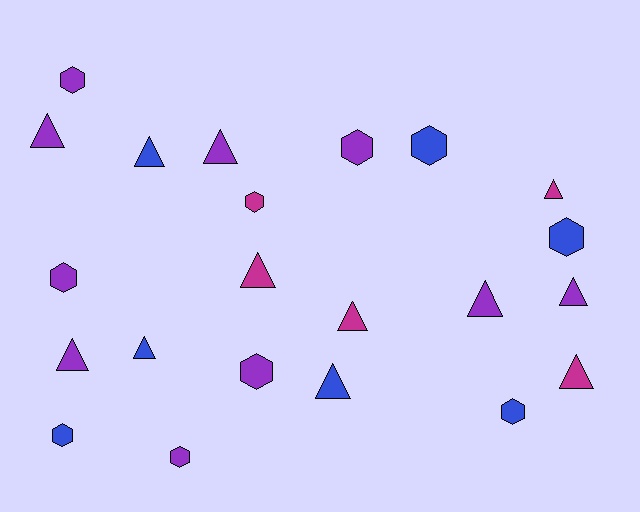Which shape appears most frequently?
Triangle, with 12 objects.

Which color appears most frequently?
Purple, with 10 objects.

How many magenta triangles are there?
There are 4 magenta triangles.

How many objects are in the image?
There are 22 objects.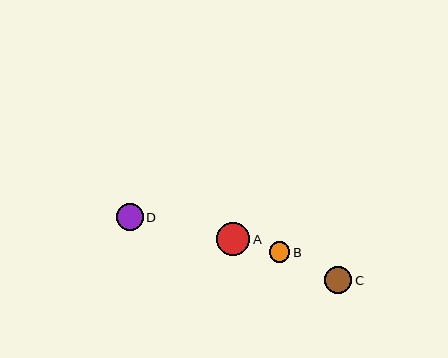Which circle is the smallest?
Circle B is the smallest with a size of approximately 21 pixels.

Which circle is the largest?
Circle A is the largest with a size of approximately 33 pixels.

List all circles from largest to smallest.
From largest to smallest: A, C, D, B.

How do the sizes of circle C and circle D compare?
Circle C and circle D are approximately the same size.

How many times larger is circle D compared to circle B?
Circle D is approximately 1.3 times the size of circle B.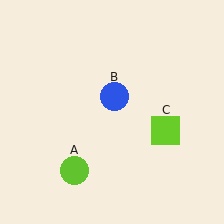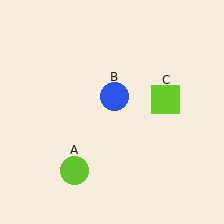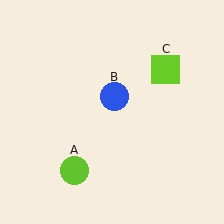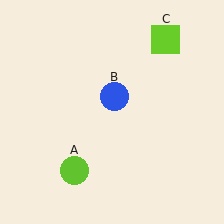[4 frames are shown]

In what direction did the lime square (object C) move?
The lime square (object C) moved up.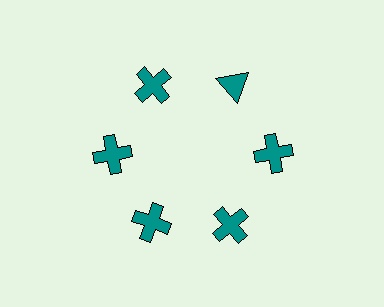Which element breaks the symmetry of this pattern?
The teal triangle at roughly the 1 o'clock position breaks the symmetry. All other shapes are teal crosses.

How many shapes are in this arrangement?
There are 6 shapes arranged in a ring pattern.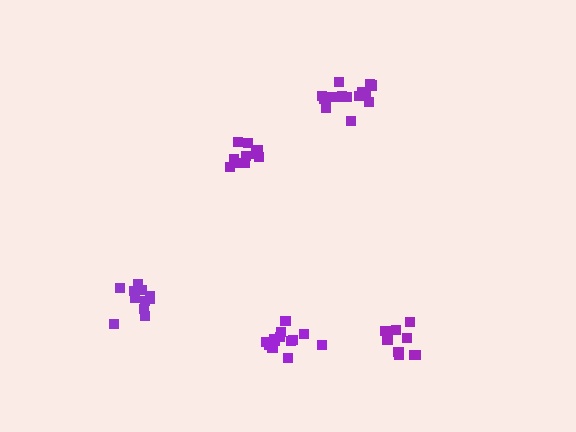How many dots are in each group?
Group 1: 14 dots, Group 2: 13 dots, Group 3: 9 dots, Group 4: 12 dots, Group 5: 11 dots (59 total).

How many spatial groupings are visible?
There are 5 spatial groupings.